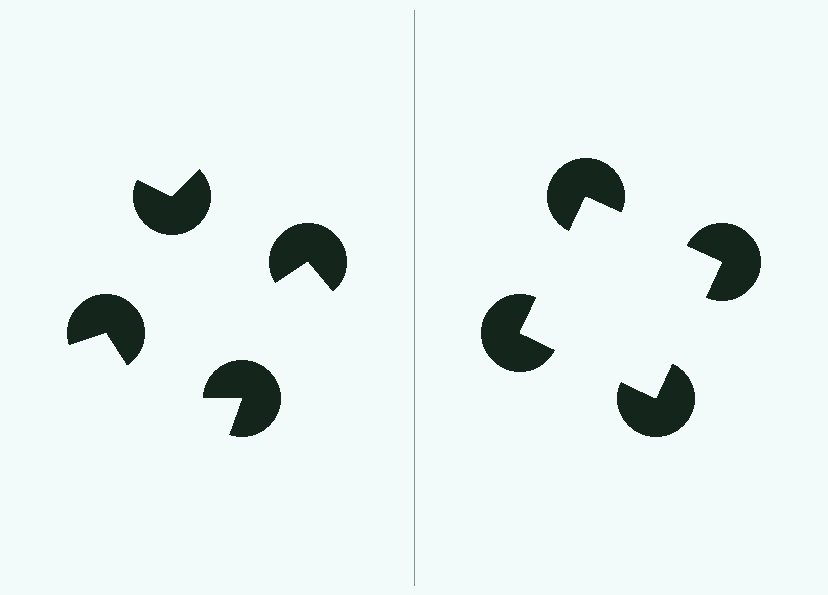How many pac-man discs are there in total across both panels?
8 — 4 on each side.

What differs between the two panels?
The pac-man discs are positioned identically on both sides; only the wedge orientations differ. On the right they align to a square; on the left they are misaligned.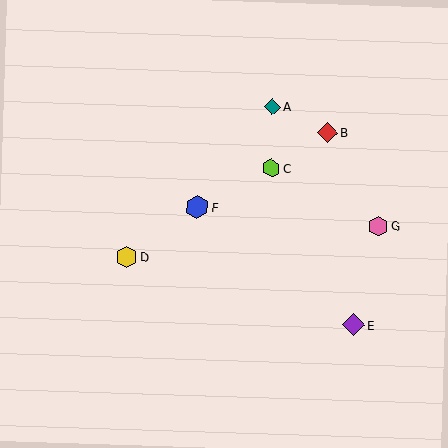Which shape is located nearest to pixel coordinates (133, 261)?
The yellow hexagon (labeled D) at (126, 257) is nearest to that location.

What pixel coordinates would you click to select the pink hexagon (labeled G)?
Click at (378, 226) to select the pink hexagon G.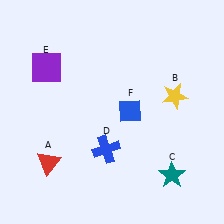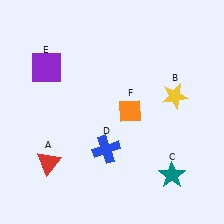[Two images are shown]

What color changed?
The diamond (F) changed from blue in Image 1 to orange in Image 2.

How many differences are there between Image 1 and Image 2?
There is 1 difference between the two images.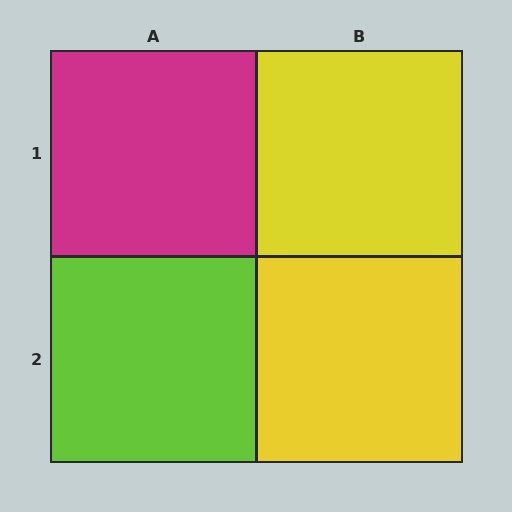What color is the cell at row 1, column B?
Yellow.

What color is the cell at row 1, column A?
Magenta.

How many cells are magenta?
1 cell is magenta.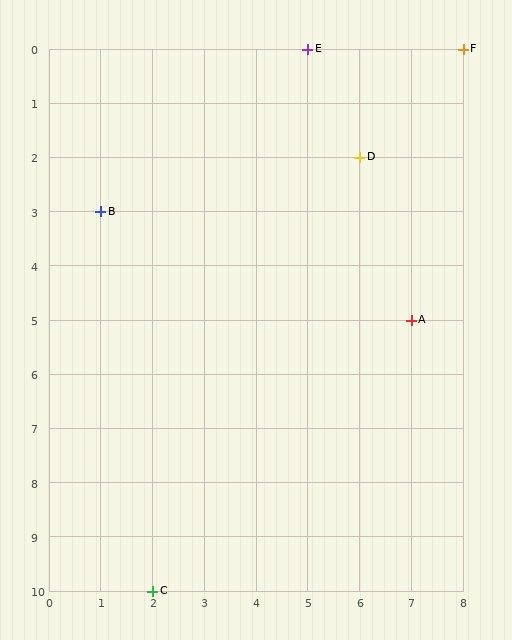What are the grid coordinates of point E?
Point E is at grid coordinates (5, 0).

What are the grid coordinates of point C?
Point C is at grid coordinates (2, 10).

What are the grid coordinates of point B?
Point B is at grid coordinates (1, 3).